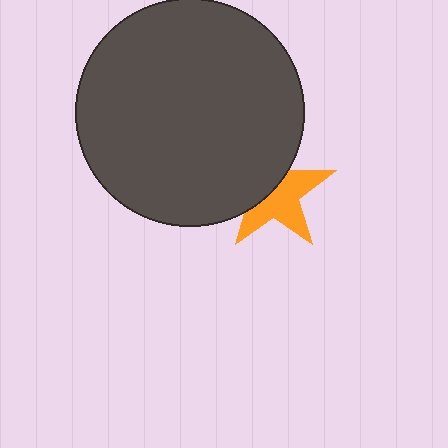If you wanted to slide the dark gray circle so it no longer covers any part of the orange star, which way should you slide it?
Slide it toward the upper-left — that is the most direct way to separate the two shapes.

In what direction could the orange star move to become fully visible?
The orange star could move toward the lower-right. That would shift it out from behind the dark gray circle entirely.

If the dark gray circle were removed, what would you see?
You would see the complete orange star.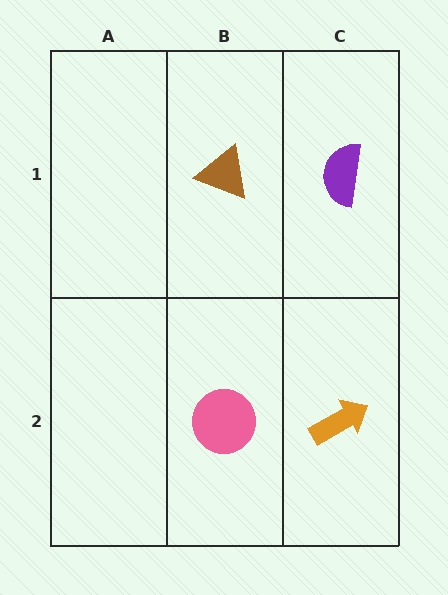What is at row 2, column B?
A pink circle.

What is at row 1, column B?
A brown triangle.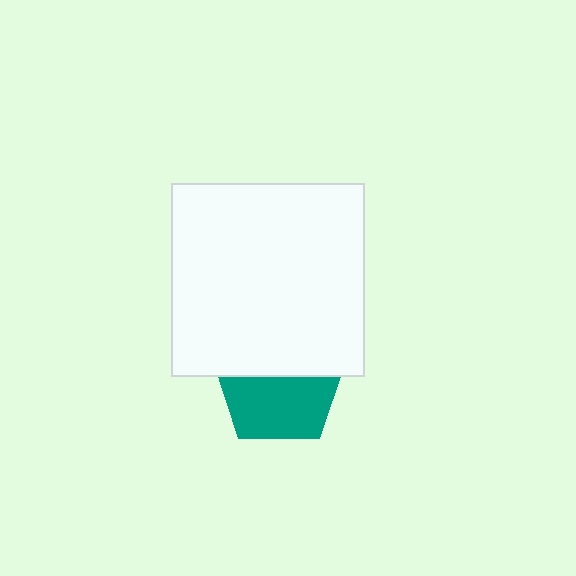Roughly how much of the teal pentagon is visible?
About half of it is visible (roughly 55%).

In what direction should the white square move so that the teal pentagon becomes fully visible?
The white square should move up. That is the shortest direction to clear the overlap and leave the teal pentagon fully visible.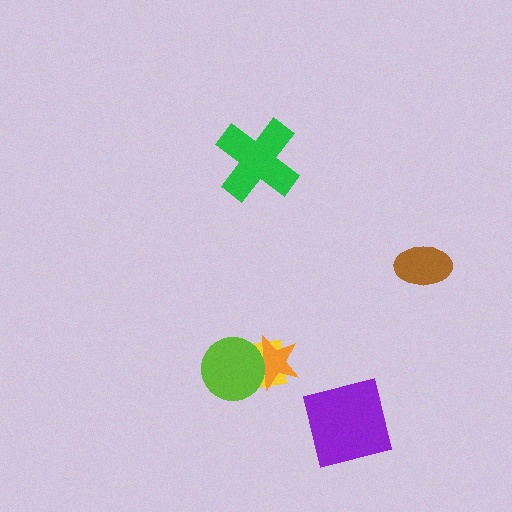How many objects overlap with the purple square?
0 objects overlap with the purple square.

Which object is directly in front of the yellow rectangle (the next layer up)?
The orange star is directly in front of the yellow rectangle.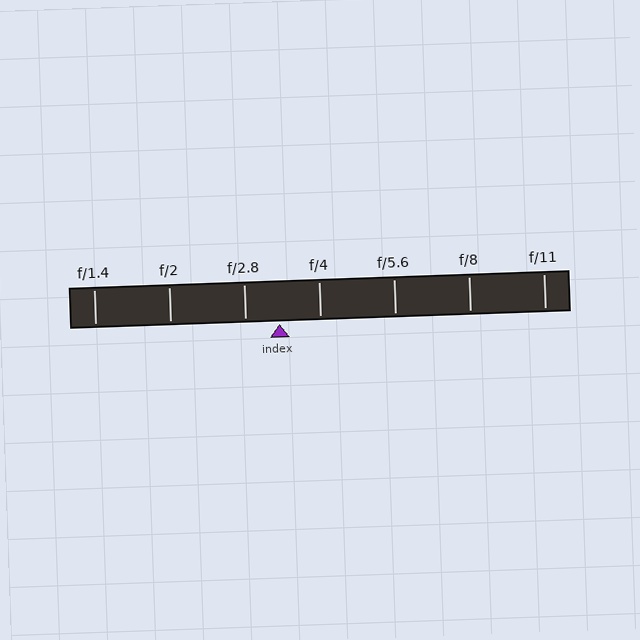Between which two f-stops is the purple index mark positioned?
The index mark is between f/2.8 and f/4.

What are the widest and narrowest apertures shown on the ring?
The widest aperture shown is f/1.4 and the narrowest is f/11.